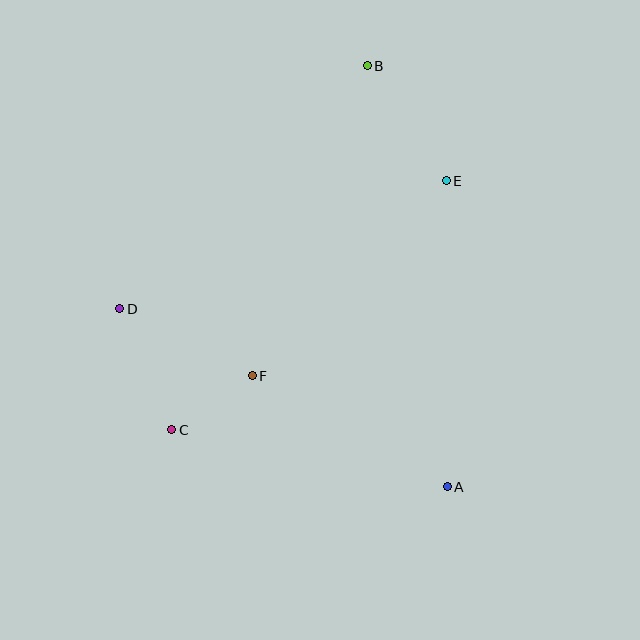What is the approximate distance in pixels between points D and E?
The distance between D and E is approximately 350 pixels.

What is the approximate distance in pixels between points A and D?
The distance between A and D is approximately 373 pixels.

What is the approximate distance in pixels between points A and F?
The distance between A and F is approximately 225 pixels.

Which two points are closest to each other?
Points C and F are closest to each other.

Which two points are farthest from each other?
Points A and B are farthest from each other.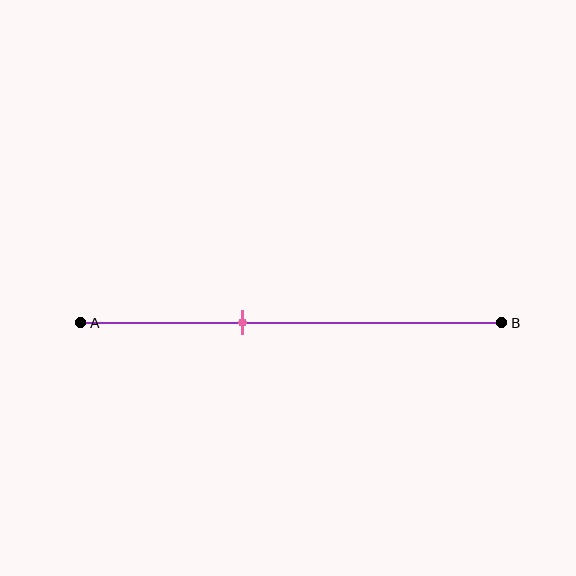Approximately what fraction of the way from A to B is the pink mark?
The pink mark is approximately 40% of the way from A to B.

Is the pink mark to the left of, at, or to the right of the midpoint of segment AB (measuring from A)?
The pink mark is to the left of the midpoint of segment AB.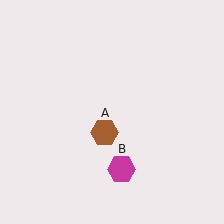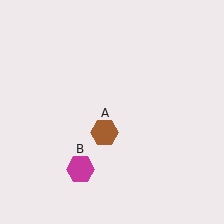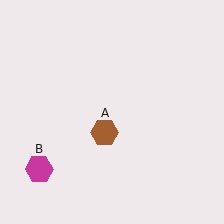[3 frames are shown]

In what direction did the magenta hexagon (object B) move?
The magenta hexagon (object B) moved left.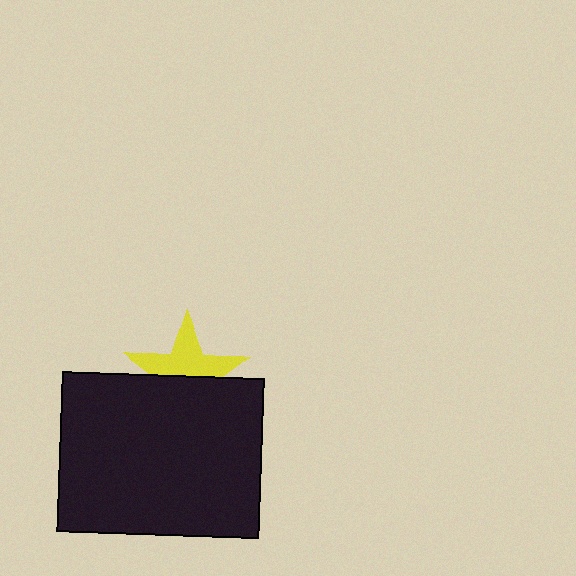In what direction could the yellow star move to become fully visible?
The yellow star could move up. That would shift it out from behind the black rectangle entirely.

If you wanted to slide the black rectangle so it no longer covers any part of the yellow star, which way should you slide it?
Slide it down — that is the most direct way to separate the two shapes.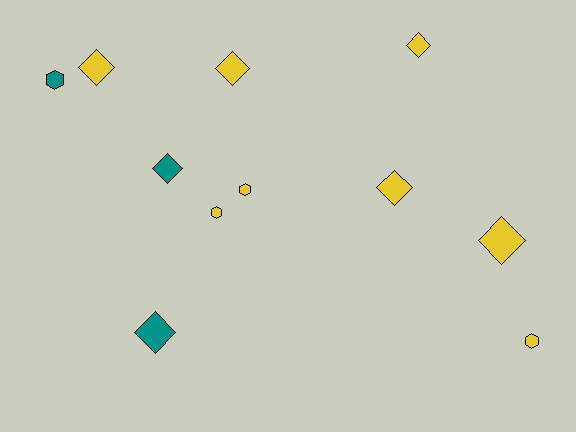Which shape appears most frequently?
Diamond, with 7 objects.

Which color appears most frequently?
Yellow, with 8 objects.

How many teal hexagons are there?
There is 1 teal hexagon.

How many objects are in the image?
There are 11 objects.